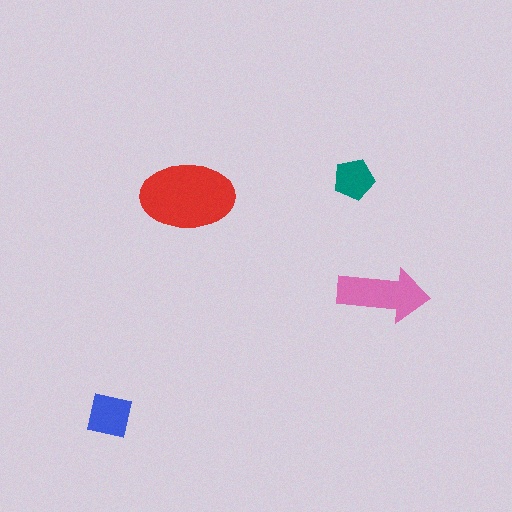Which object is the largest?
The red ellipse.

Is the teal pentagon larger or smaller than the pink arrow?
Smaller.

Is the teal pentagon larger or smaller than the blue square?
Smaller.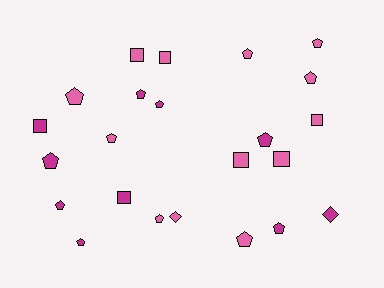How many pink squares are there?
There are 5 pink squares.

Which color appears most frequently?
Pink, with 13 objects.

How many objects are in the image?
There are 23 objects.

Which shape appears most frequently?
Pentagon, with 14 objects.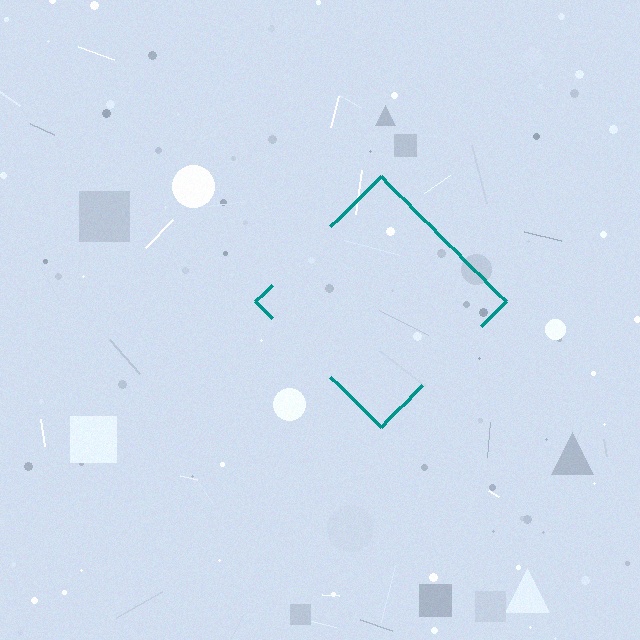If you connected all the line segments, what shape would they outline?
They would outline a diamond.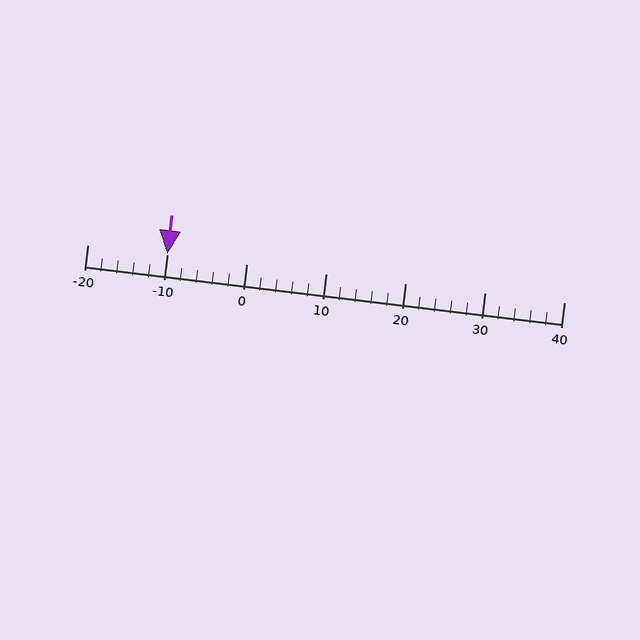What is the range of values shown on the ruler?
The ruler shows values from -20 to 40.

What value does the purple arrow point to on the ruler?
The purple arrow points to approximately -10.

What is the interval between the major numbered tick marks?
The major tick marks are spaced 10 units apart.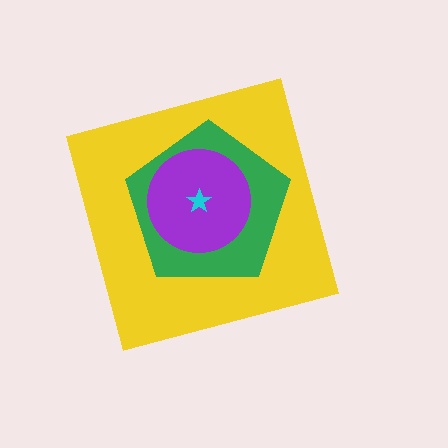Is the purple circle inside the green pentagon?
Yes.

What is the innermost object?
The cyan star.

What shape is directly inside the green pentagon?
The purple circle.